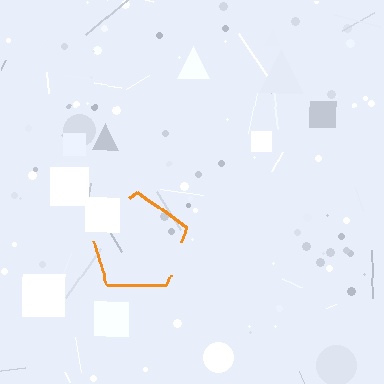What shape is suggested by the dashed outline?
The dashed outline suggests a pentagon.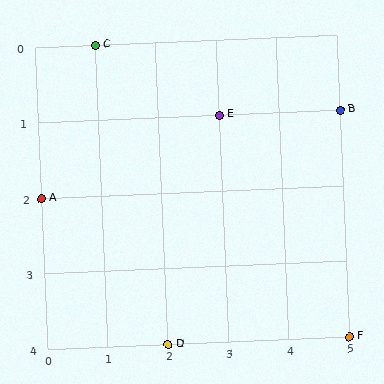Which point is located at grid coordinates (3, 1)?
Point E is at (3, 1).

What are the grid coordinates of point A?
Point A is at grid coordinates (0, 2).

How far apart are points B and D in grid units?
Points B and D are 3 columns and 3 rows apart (about 4.2 grid units diagonally).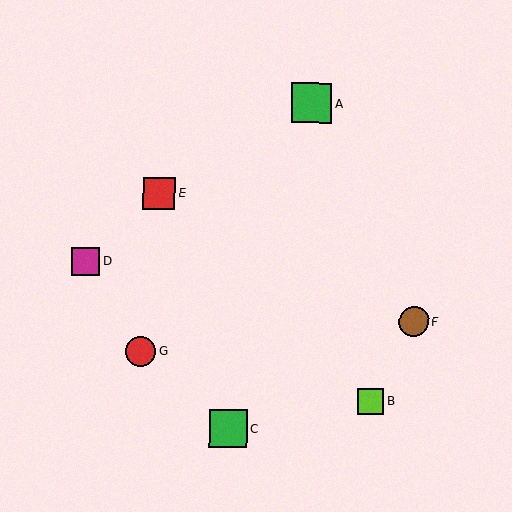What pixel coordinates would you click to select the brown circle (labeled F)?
Click at (414, 322) to select the brown circle F.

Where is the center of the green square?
The center of the green square is at (228, 429).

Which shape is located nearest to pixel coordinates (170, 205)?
The red square (labeled E) at (159, 194) is nearest to that location.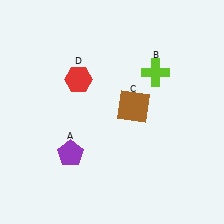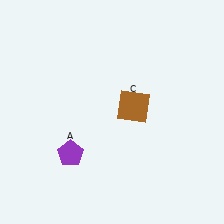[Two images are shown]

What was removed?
The lime cross (B), the red hexagon (D) were removed in Image 2.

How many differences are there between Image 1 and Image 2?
There are 2 differences between the two images.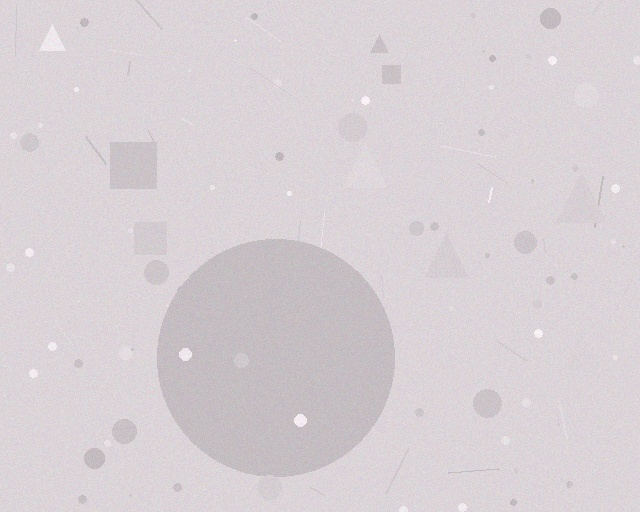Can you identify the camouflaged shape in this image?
The camouflaged shape is a circle.